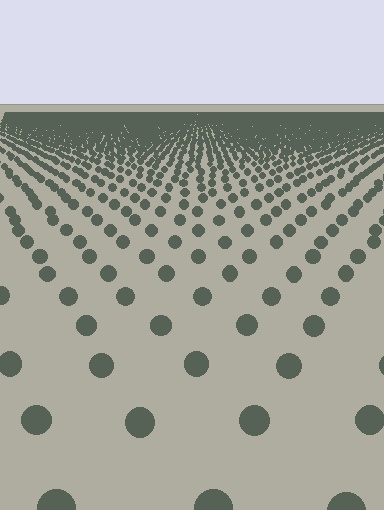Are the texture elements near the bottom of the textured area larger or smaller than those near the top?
Larger. Near the bottom, elements are closer to the viewer and appear at a bigger on-screen size.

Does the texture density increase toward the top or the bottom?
Density increases toward the top.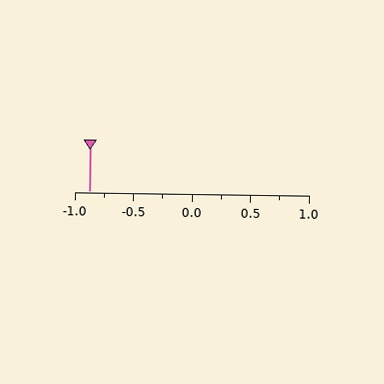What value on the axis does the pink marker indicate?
The marker indicates approximately -0.88.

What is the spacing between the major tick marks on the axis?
The major ticks are spaced 0.5 apart.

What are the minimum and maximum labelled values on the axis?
The axis runs from -1.0 to 1.0.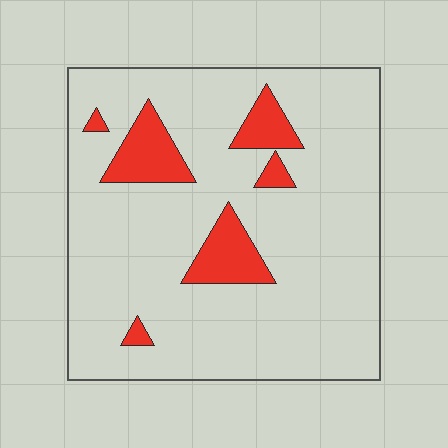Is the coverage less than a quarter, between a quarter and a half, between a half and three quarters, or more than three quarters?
Less than a quarter.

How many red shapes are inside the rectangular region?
6.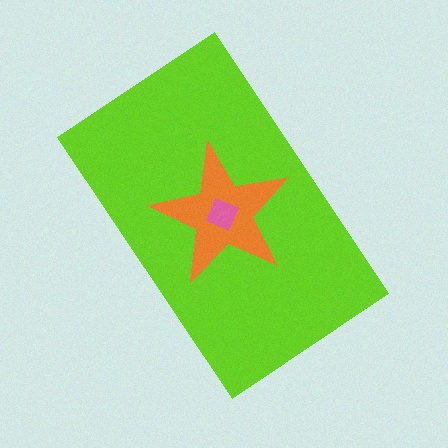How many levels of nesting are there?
3.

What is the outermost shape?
The lime rectangle.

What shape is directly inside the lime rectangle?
The orange star.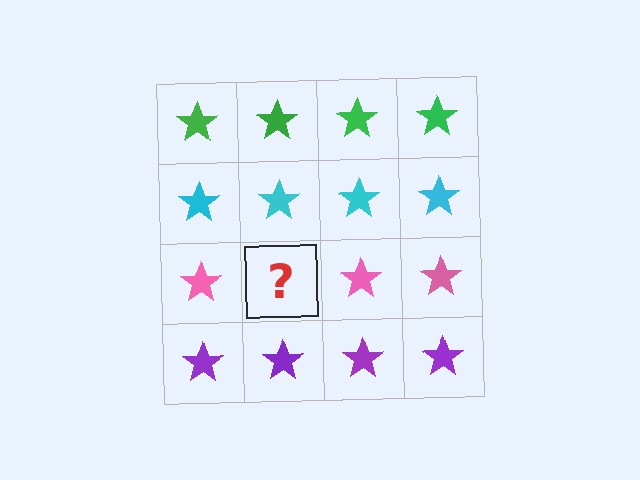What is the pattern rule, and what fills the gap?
The rule is that each row has a consistent color. The gap should be filled with a pink star.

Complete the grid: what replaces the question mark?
The question mark should be replaced with a pink star.